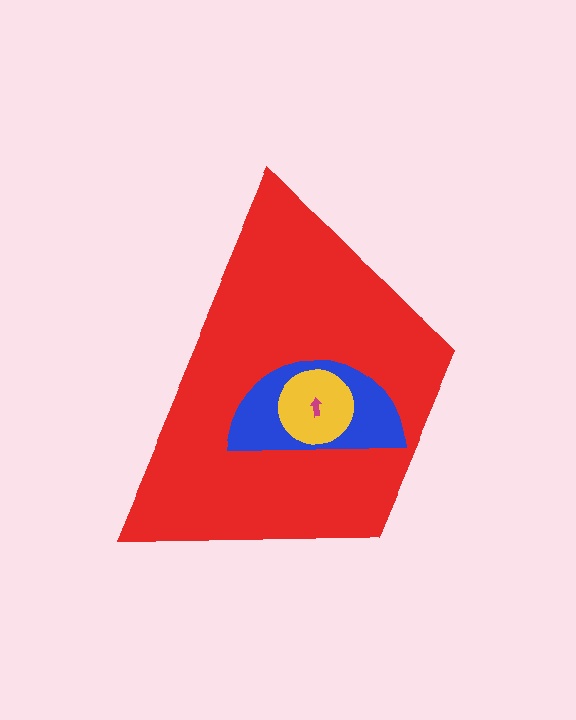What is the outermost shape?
The red trapezoid.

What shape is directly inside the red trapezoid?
The blue semicircle.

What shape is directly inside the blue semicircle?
The yellow circle.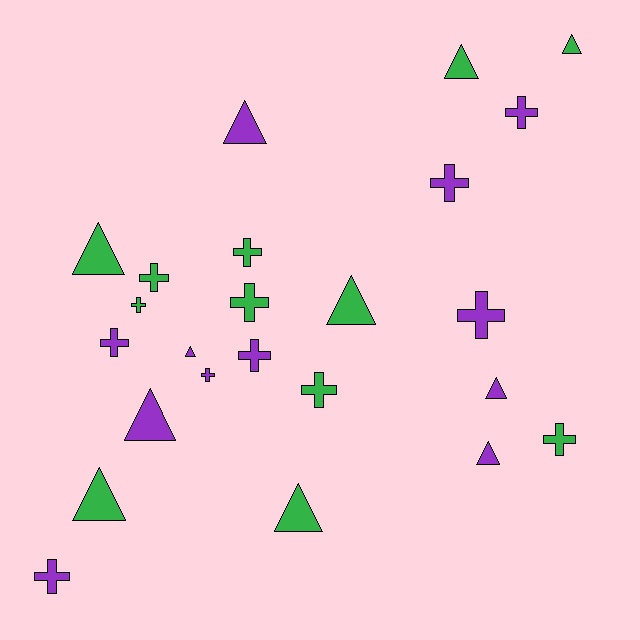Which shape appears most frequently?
Cross, with 13 objects.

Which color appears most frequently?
Purple, with 12 objects.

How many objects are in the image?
There are 24 objects.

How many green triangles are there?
There are 6 green triangles.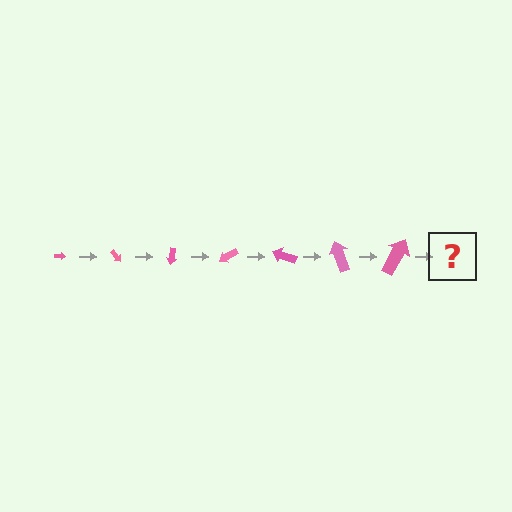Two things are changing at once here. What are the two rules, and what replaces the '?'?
The two rules are that the arrow grows larger each step and it rotates 50 degrees each step. The '?' should be an arrow, larger than the previous one and rotated 350 degrees from the start.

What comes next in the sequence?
The next element should be an arrow, larger than the previous one and rotated 350 degrees from the start.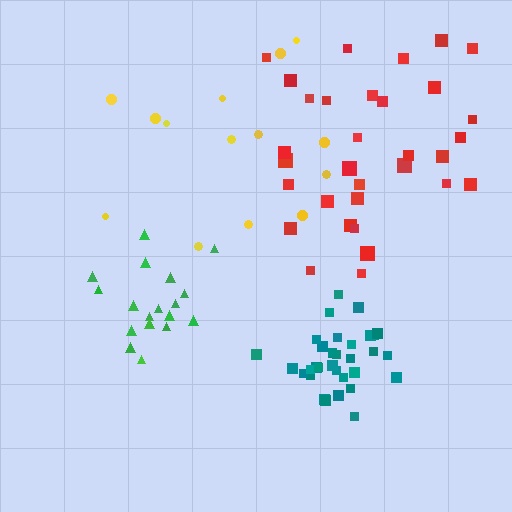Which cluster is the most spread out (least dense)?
Yellow.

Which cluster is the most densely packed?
Teal.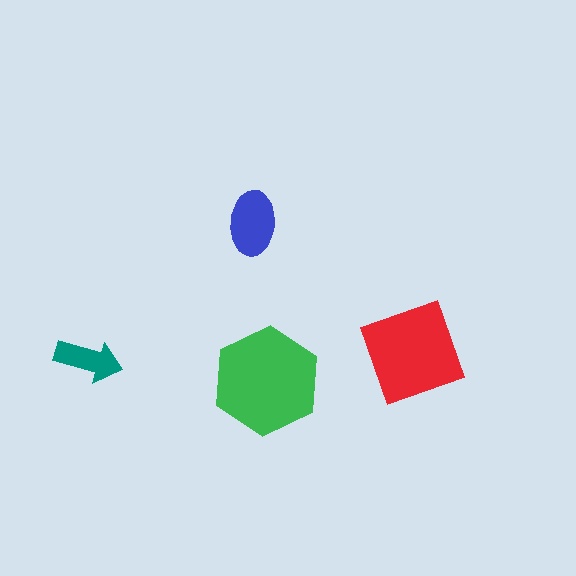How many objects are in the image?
There are 4 objects in the image.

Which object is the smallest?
The teal arrow.